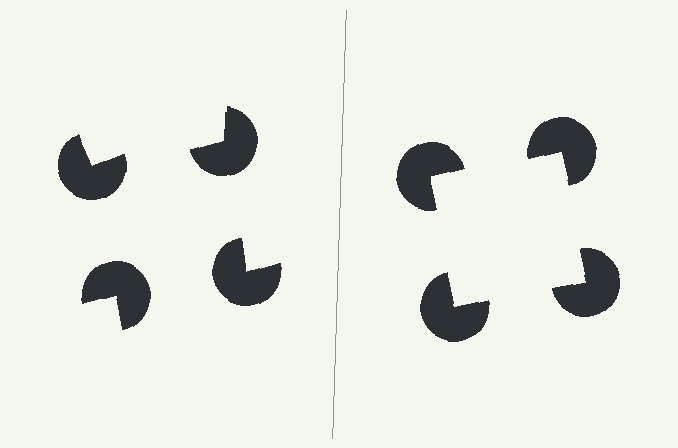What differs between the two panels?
The pac-man discs are positioned identically on both sides; only the wedge orientations differ. On the right they align to a square; on the left they are misaligned.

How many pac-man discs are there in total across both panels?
8 — 4 on each side.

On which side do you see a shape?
An illusory square appears on the right side. On the left side the wedge cuts are rotated, so no coherent shape forms.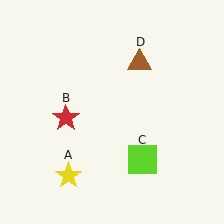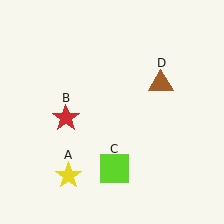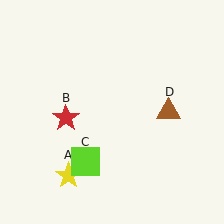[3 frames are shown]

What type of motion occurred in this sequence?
The lime square (object C), brown triangle (object D) rotated clockwise around the center of the scene.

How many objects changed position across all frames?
2 objects changed position: lime square (object C), brown triangle (object D).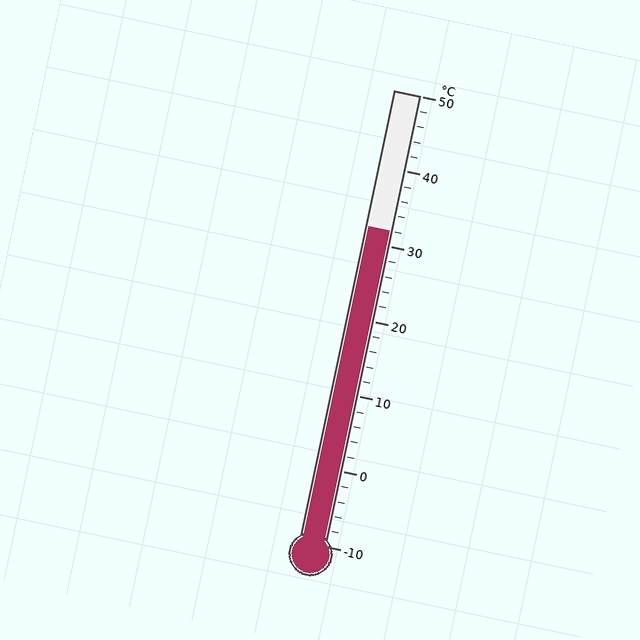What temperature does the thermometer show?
The thermometer shows approximately 32°C.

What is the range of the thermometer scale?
The thermometer scale ranges from -10°C to 50°C.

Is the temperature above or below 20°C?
The temperature is above 20°C.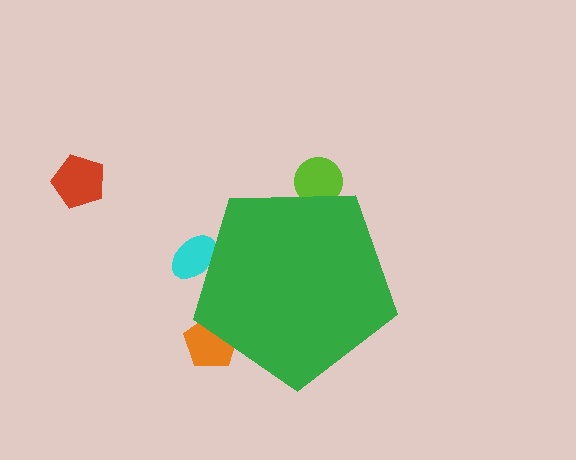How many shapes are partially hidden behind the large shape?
3 shapes are partially hidden.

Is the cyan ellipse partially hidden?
Yes, the cyan ellipse is partially hidden behind the green pentagon.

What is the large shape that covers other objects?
A green pentagon.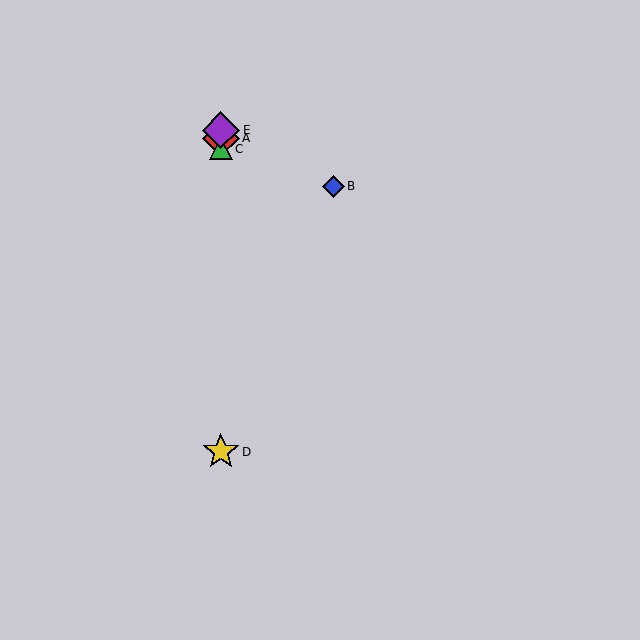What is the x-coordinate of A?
Object A is at x≈221.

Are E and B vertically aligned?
No, E is at x≈221 and B is at x≈333.